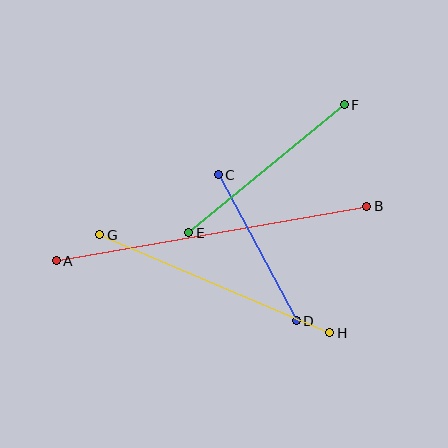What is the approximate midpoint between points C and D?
The midpoint is at approximately (257, 248) pixels.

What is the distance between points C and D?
The distance is approximately 166 pixels.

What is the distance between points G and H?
The distance is approximately 250 pixels.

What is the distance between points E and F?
The distance is approximately 202 pixels.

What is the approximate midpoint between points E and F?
The midpoint is at approximately (266, 169) pixels.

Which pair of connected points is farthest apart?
Points A and B are farthest apart.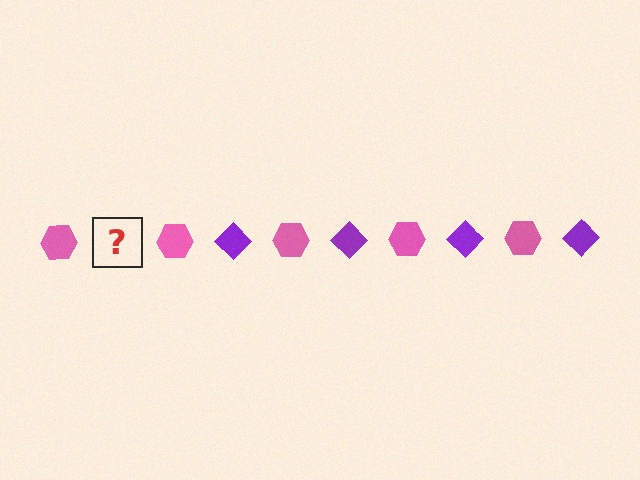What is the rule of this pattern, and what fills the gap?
The rule is that the pattern alternates between pink hexagon and purple diamond. The gap should be filled with a purple diamond.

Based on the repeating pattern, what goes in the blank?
The blank should be a purple diamond.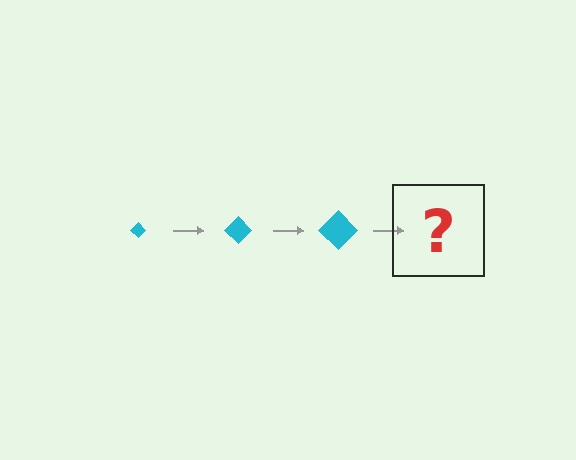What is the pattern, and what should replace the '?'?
The pattern is that the diamond gets progressively larger each step. The '?' should be a cyan diamond, larger than the previous one.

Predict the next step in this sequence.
The next step is a cyan diamond, larger than the previous one.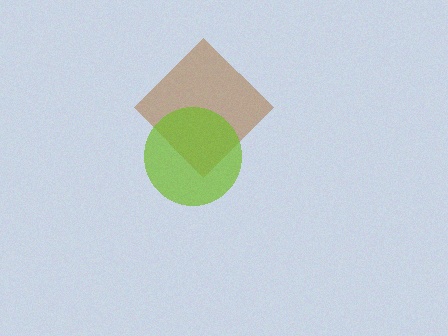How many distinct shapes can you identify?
There are 2 distinct shapes: a brown diamond, a lime circle.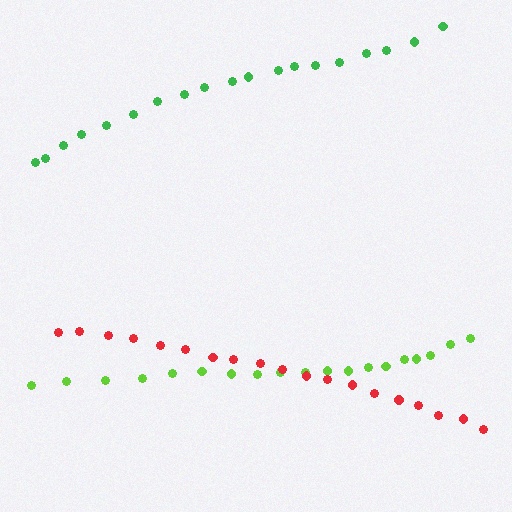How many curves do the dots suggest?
There are 3 distinct paths.